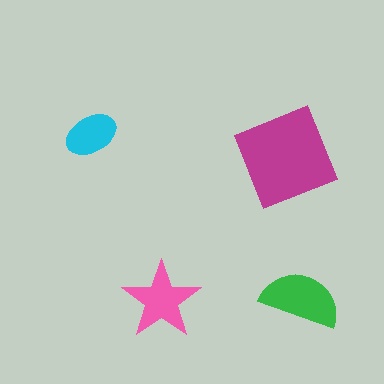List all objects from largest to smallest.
The magenta square, the green semicircle, the pink star, the cyan ellipse.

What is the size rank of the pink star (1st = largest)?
3rd.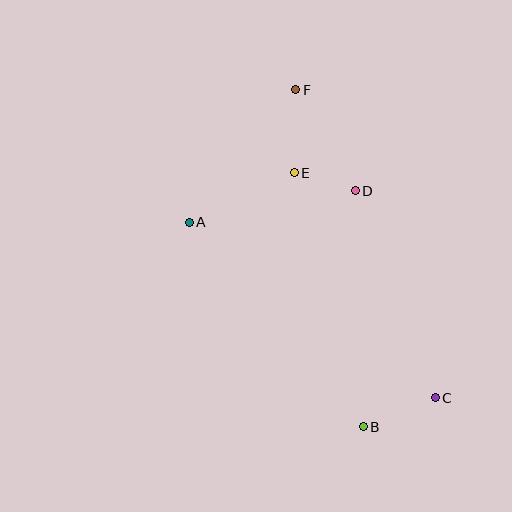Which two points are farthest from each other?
Points B and F are farthest from each other.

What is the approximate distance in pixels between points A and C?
The distance between A and C is approximately 302 pixels.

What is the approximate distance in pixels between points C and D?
The distance between C and D is approximately 222 pixels.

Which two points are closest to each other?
Points D and E are closest to each other.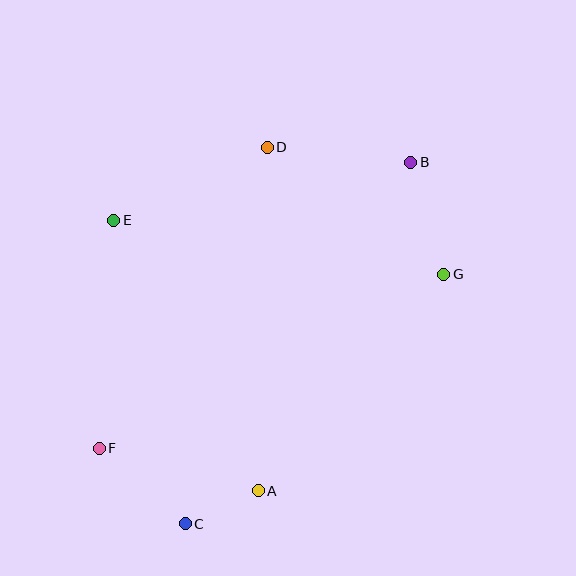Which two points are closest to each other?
Points A and C are closest to each other.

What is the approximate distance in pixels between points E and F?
The distance between E and F is approximately 229 pixels.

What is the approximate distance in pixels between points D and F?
The distance between D and F is approximately 345 pixels.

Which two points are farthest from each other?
Points B and C are farthest from each other.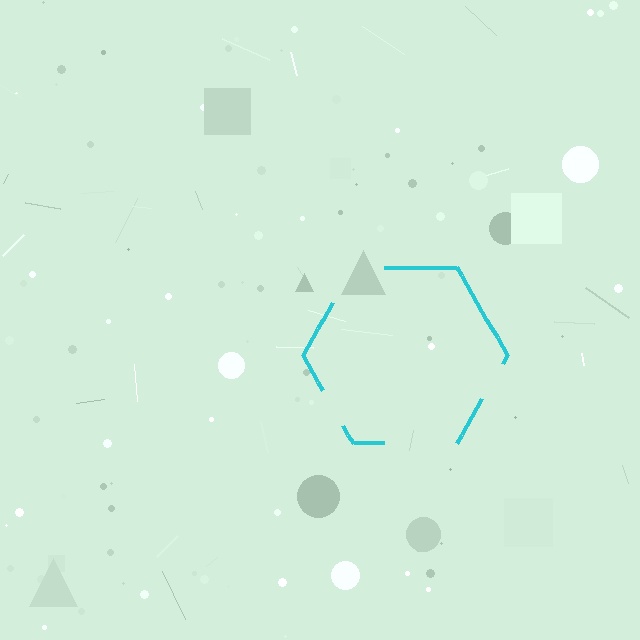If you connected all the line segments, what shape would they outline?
They would outline a hexagon.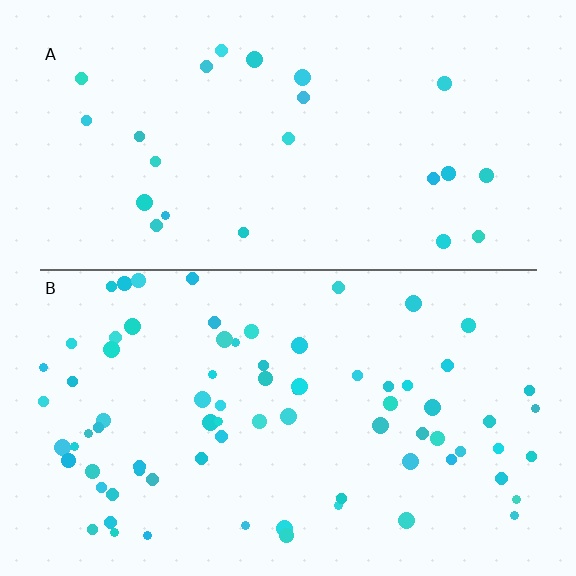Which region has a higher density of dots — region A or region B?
B (the bottom).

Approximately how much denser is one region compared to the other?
Approximately 3.2× — region B over region A.